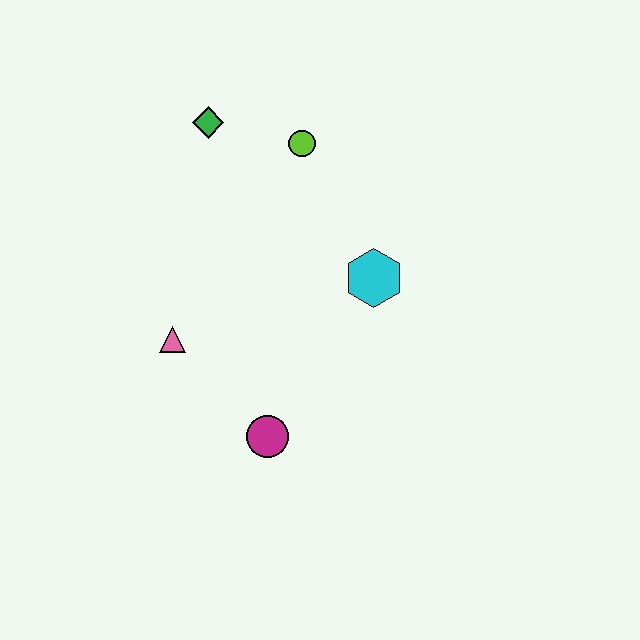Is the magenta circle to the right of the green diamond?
Yes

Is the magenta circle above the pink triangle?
No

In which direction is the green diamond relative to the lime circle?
The green diamond is to the left of the lime circle.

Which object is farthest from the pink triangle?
The lime circle is farthest from the pink triangle.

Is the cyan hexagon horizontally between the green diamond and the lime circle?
No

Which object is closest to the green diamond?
The lime circle is closest to the green diamond.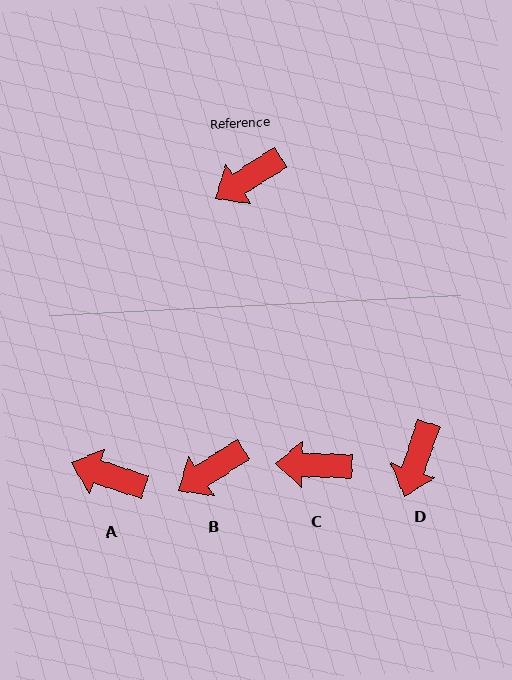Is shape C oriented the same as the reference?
No, it is off by about 35 degrees.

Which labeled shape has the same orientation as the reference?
B.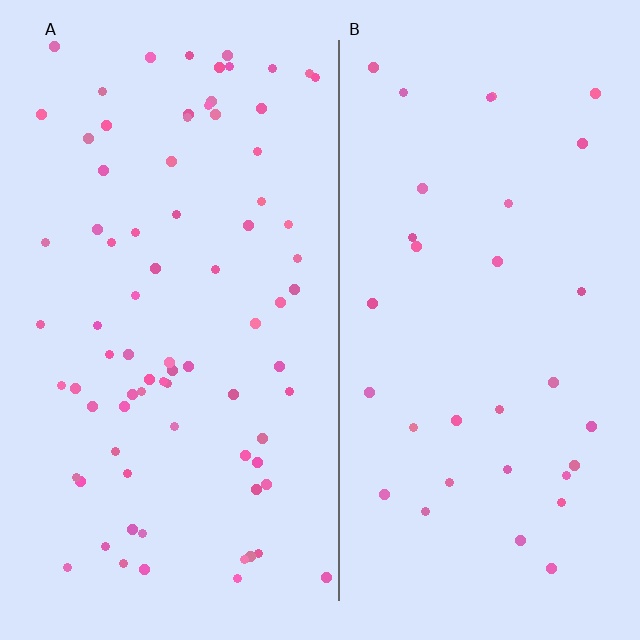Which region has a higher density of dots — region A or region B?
A (the left).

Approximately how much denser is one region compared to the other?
Approximately 2.4× — region A over region B.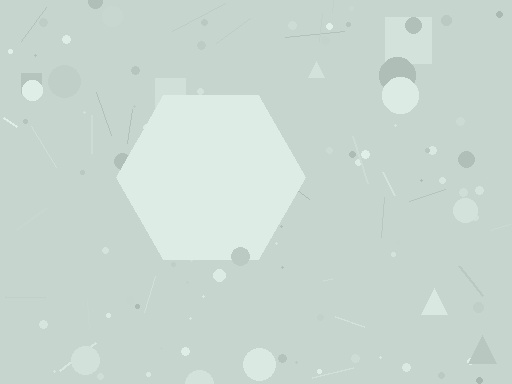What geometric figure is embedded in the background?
A hexagon is embedded in the background.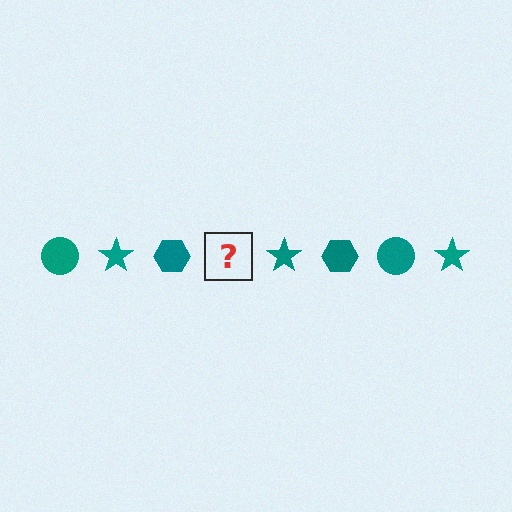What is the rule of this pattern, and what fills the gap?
The rule is that the pattern cycles through circle, star, hexagon shapes in teal. The gap should be filled with a teal circle.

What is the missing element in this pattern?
The missing element is a teal circle.